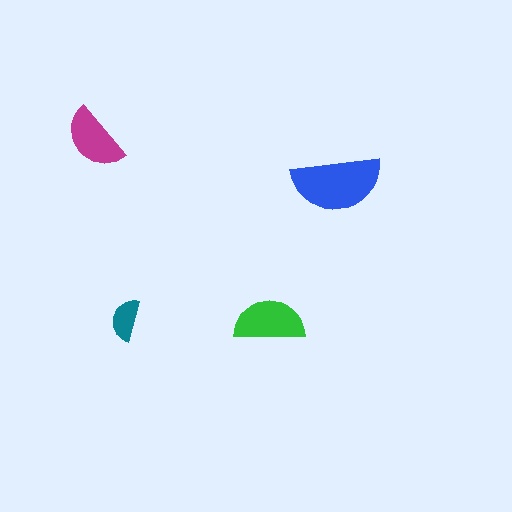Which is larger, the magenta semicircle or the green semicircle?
The green one.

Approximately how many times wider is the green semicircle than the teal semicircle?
About 1.5 times wider.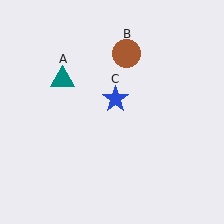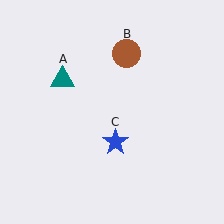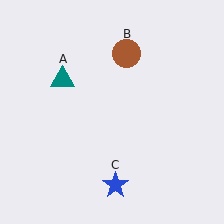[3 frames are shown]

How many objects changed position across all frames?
1 object changed position: blue star (object C).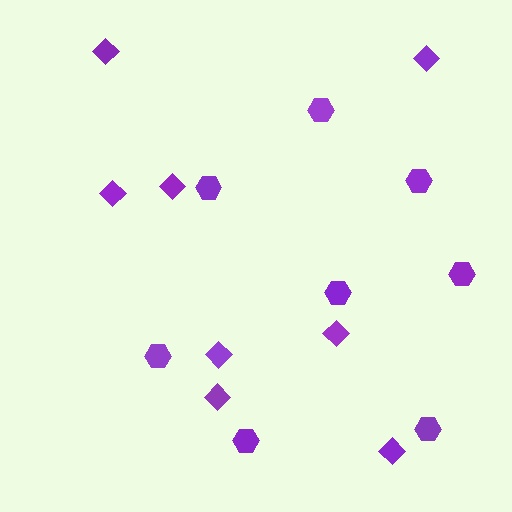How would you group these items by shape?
There are 2 groups: one group of diamonds (8) and one group of hexagons (8).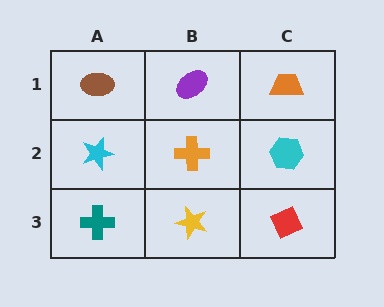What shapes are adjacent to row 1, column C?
A cyan hexagon (row 2, column C), a purple ellipse (row 1, column B).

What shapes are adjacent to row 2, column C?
An orange trapezoid (row 1, column C), a red diamond (row 3, column C), an orange cross (row 2, column B).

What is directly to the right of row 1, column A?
A purple ellipse.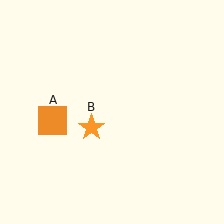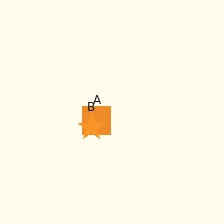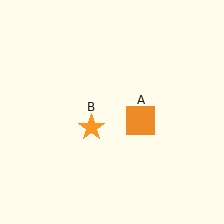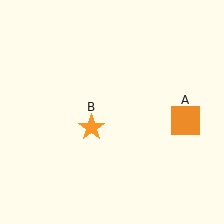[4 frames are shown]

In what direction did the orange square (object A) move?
The orange square (object A) moved right.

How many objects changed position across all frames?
1 object changed position: orange square (object A).